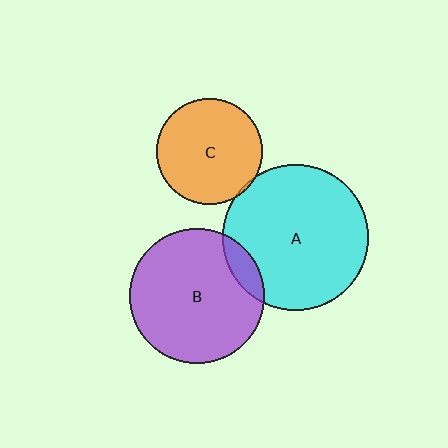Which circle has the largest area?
Circle A (cyan).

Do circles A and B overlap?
Yes.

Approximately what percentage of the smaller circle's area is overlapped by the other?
Approximately 10%.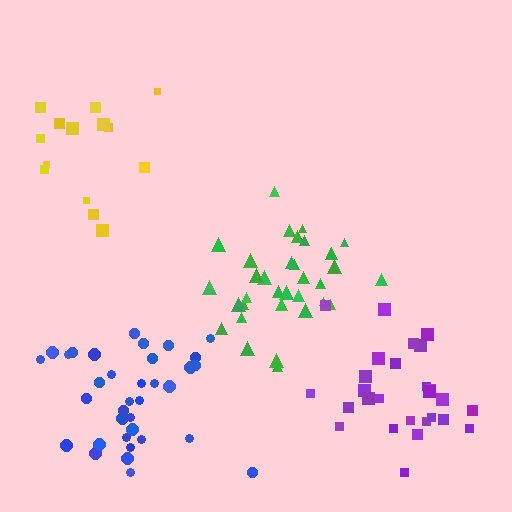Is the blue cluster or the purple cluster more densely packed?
Blue.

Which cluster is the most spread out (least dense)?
Yellow.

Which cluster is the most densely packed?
Green.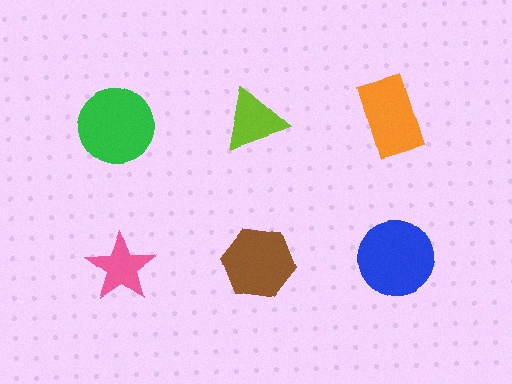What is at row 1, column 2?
A lime triangle.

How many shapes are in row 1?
3 shapes.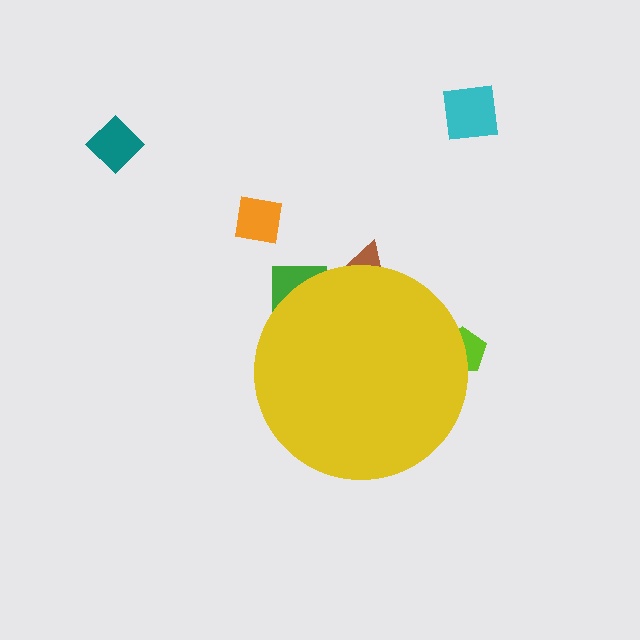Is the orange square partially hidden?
No, the orange square is fully visible.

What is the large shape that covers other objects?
A yellow circle.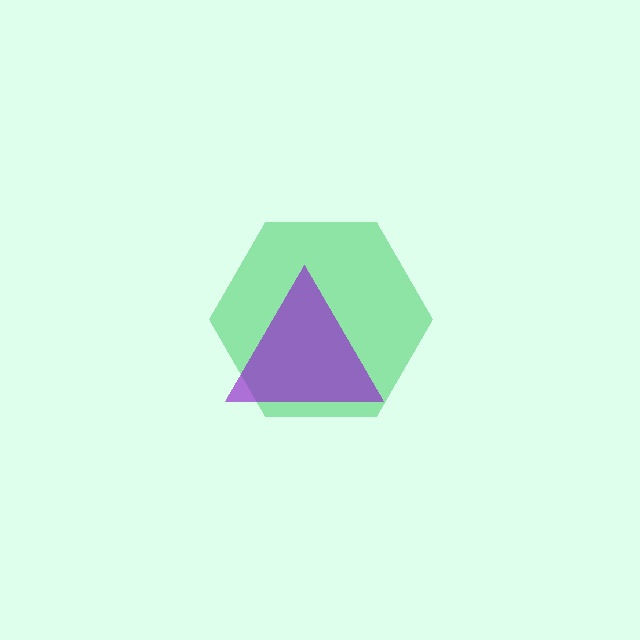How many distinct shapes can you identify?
There are 2 distinct shapes: a green hexagon, a purple triangle.